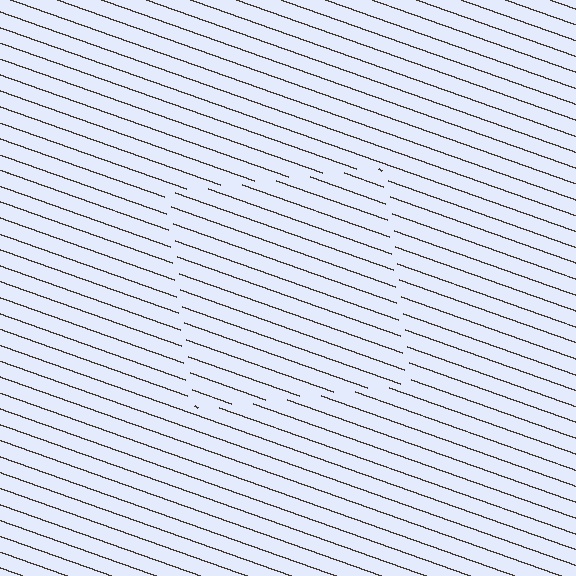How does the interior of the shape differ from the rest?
The interior of the shape contains the same grating, shifted by half a period — the contour is defined by the phase discontinuity where line-ends from the inner and outer gratings abut.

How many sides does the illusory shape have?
4 sides — the line-ends trace a square.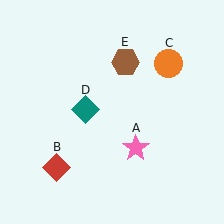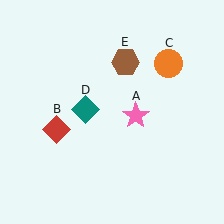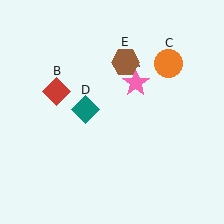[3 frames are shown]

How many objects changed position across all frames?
2 objects changed position: pink star (object A), red diamond (object B).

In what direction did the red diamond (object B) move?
The red diamond (object B) moved up.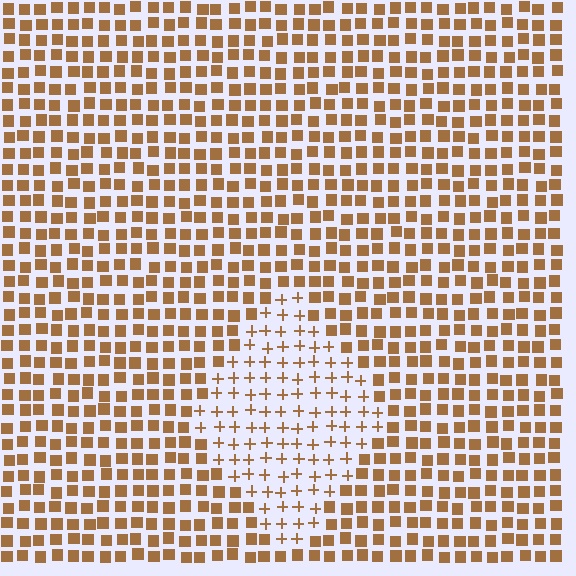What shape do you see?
I see a diamond.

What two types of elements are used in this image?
The image uses plus signs inside the diamond region and squares outside it.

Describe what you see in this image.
The image is filled with small brown elements arranged in a uniform grid. A diamond-shaped region contains plus signs, while the surrounding area contains squares. The boundary is defined purely by the change in element shape.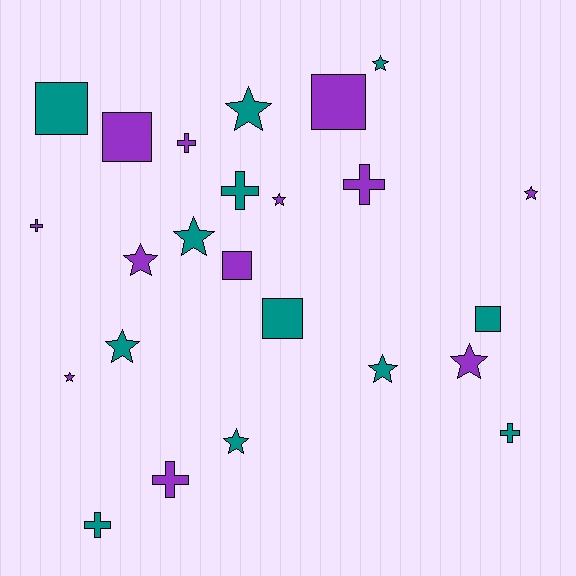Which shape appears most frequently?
Star, with 11 objects.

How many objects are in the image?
There are 24 objects.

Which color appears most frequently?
Teal, with 12 objects.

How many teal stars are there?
There are 6 teal stars.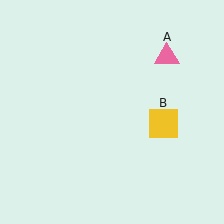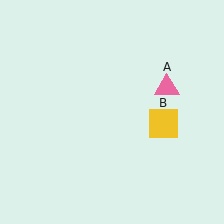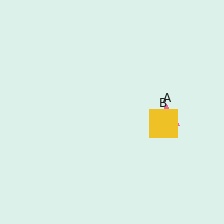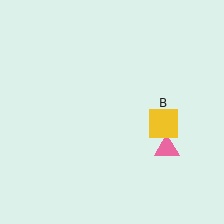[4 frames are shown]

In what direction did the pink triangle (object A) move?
The pink triangle (object A) moved down.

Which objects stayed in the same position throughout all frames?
Yellow square (object B) remained stationary.